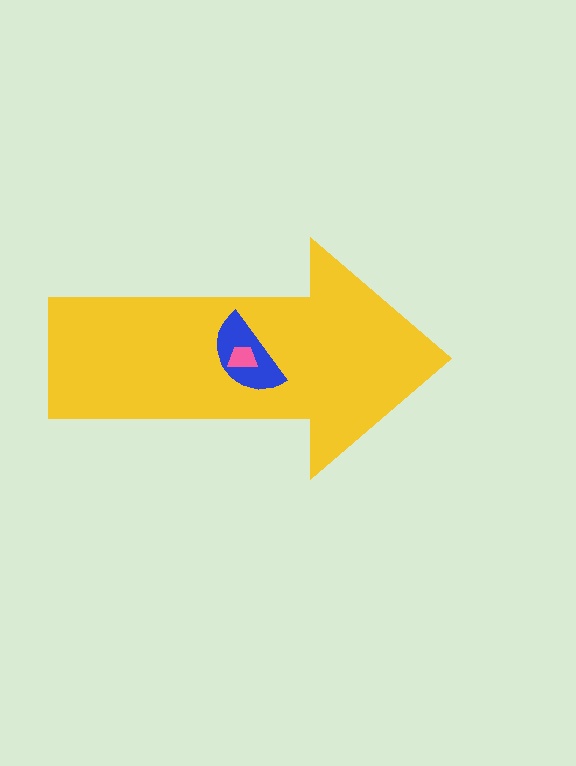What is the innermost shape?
The pink trapezoid.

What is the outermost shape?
The yellow arrow.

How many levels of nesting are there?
3.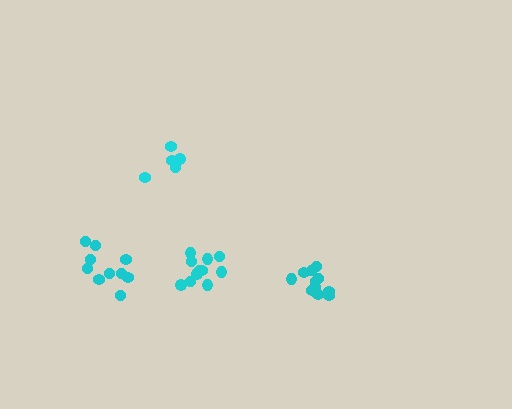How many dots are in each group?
Group 1: 11 dots, Group 2: 10 dots, Group 3: 11 dots, Group 4: 5 dots (37 total).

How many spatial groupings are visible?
There are 4 spatial groupings.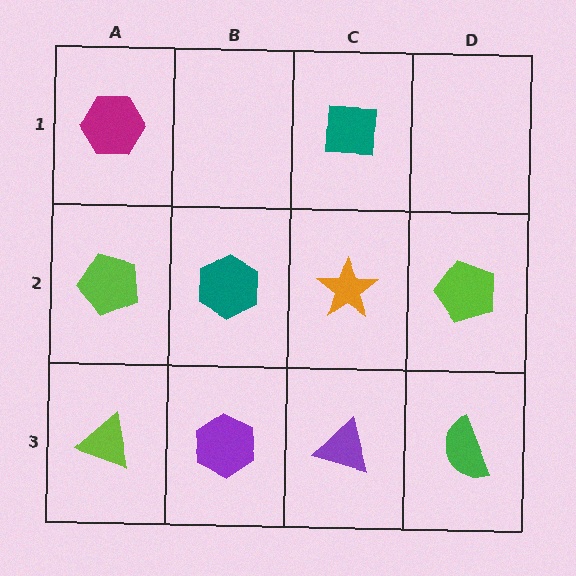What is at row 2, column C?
An orange star.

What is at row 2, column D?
A lime pentagon.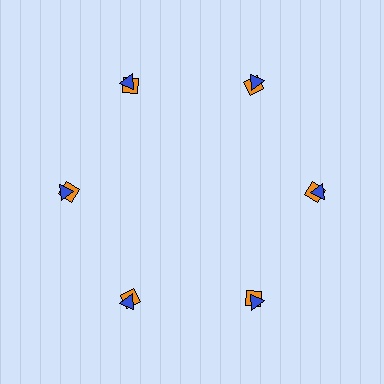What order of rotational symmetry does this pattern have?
This pattern has 6-fold rotational symmetry.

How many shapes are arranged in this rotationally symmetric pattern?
There are 12 shapes, arranged in 6 groups of 2.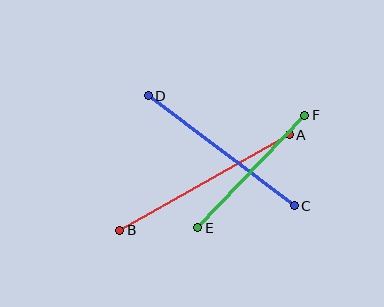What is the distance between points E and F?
The distance is approximately 156 pixels.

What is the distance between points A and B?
The distance is approximately 195 pixels.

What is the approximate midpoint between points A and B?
The midpoint is at approximately (205, 182) pixels.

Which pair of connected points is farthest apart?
Points A and B are farthest apart.